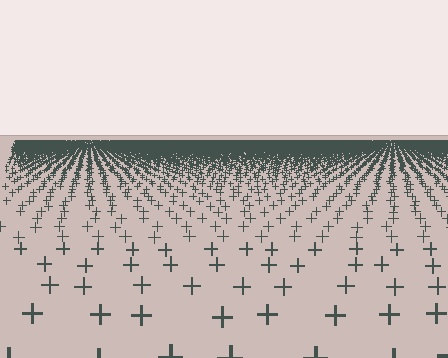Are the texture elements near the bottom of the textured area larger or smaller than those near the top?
Larger. Near the bottom, elements are closer to the viewer and appear at a bigger on-screen size.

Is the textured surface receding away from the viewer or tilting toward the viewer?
The surface is receding away from the viewer. Texture elements get smaller and denser toward the top.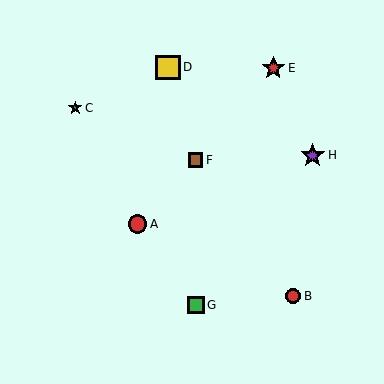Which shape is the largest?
The yellow square (labeled D) is the largest.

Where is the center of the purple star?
The center of the purple star is at (313, 155).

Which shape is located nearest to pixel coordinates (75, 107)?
The teal star (labeled C) at (75, 108) is nearest to that location.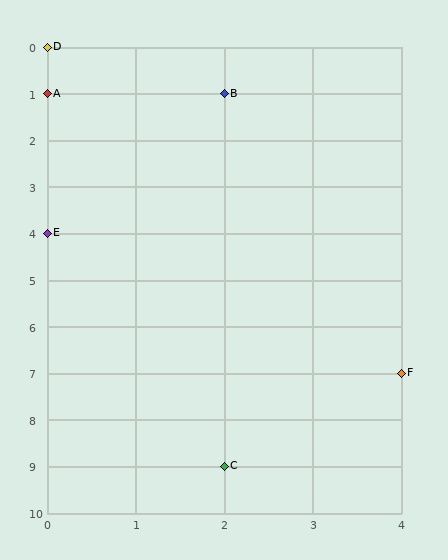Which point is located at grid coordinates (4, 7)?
Point F is at (4, 7).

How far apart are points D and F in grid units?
Points D and F are 4 columns and 7 rows apart (about 8.1 grid units diagonally).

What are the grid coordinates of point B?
Point B is at grid coordinates (2, 1).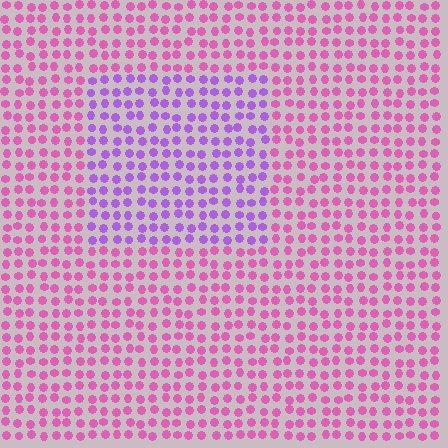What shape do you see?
I see a rectangle.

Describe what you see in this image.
The image is filled with small pink elements in a uniform arrangement. A rectangle-shaped region is visible where the elements are tinted to a slightly different hue, forming a subtle color boundary.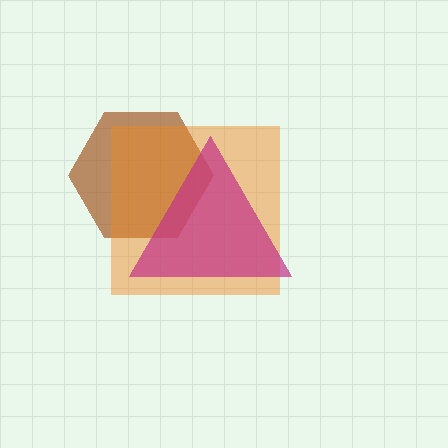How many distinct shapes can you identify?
There are 3 distinct shapes: a brown hexagon, an orange square, a magenta triangle.